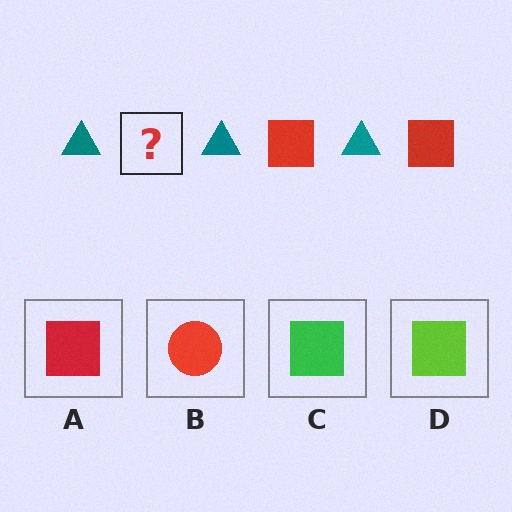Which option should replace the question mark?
Option A.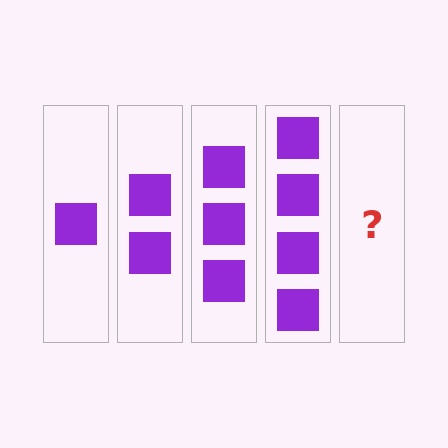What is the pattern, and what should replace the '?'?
The pattern is that each step adds one more square. The '?' should be 5 squares.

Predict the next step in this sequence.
The next step is 5 squares.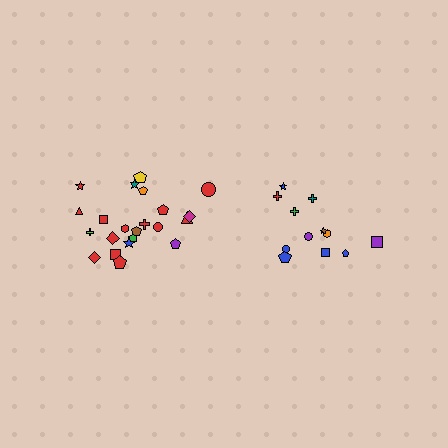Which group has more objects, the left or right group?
The left group.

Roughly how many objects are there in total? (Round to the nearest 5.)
Roughly 35 objects in total.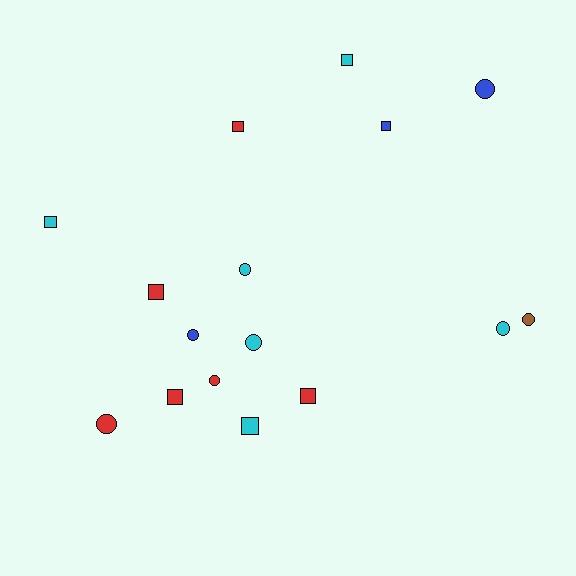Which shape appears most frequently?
Circle, with 8 objects.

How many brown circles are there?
There is 1 brown circle.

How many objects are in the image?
There are 16 objects.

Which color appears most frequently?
Red, with 6 objects.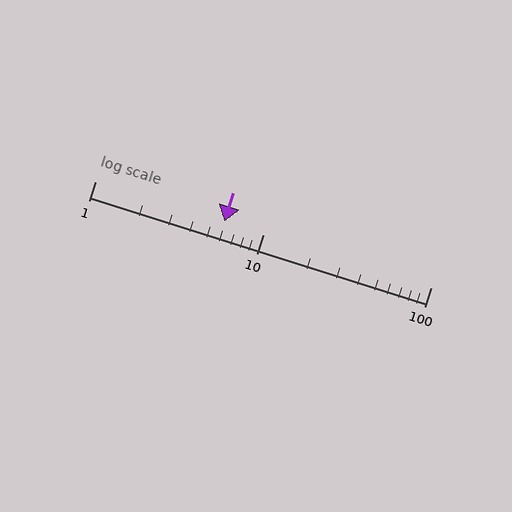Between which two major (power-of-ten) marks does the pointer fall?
The pointer is between 1 and 10.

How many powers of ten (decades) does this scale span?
The scale spans 2 decades, from 1 to 100.